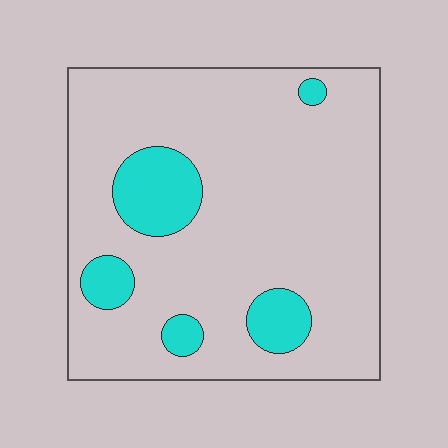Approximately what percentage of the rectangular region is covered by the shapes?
Approximately 15%.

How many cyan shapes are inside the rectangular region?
5.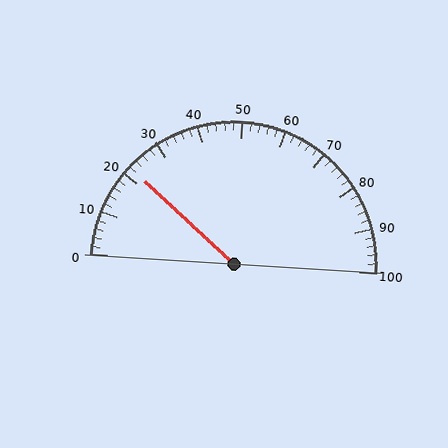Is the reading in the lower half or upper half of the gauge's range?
The reading is in the lower half of the range (0 to 100).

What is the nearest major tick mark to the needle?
The nearest major tick mark is 20.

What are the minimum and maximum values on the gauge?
The gauge ranges from 0 to 100.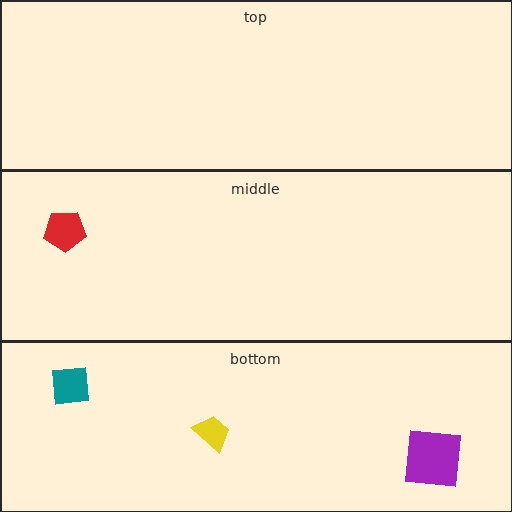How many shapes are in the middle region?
1.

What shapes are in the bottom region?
The yellow trapezoid, the teal square, the purple square.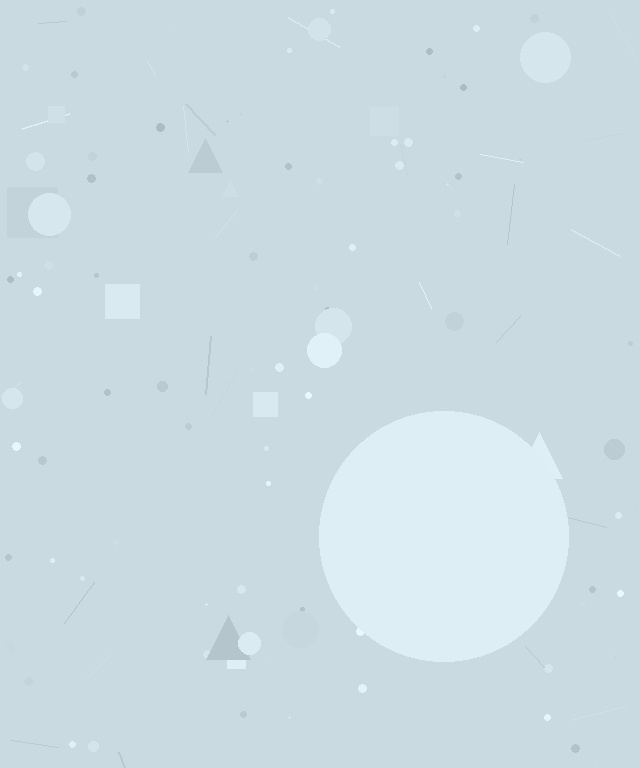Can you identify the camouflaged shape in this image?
The camouflaged shape is a circle.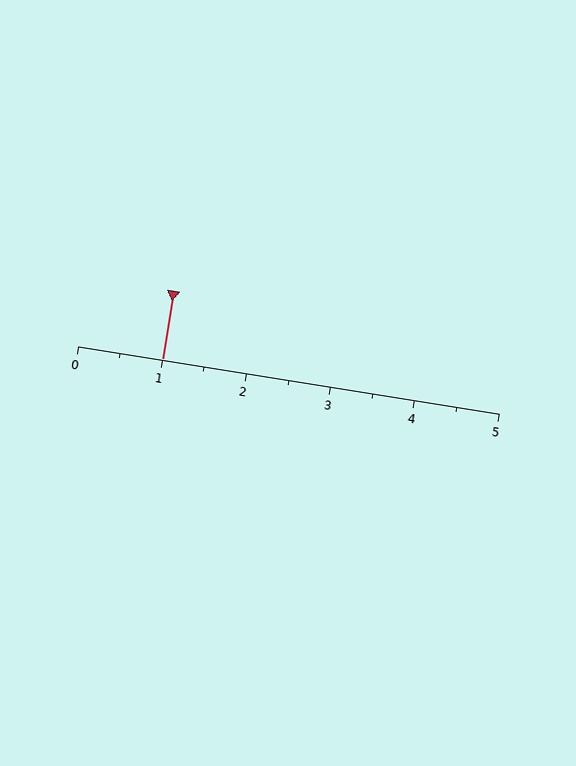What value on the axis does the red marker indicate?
The marker indicates approximately 1.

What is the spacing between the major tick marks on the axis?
The major ticks are spaced 1 apart.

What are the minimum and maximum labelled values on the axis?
The axis runs from 0 to 5.